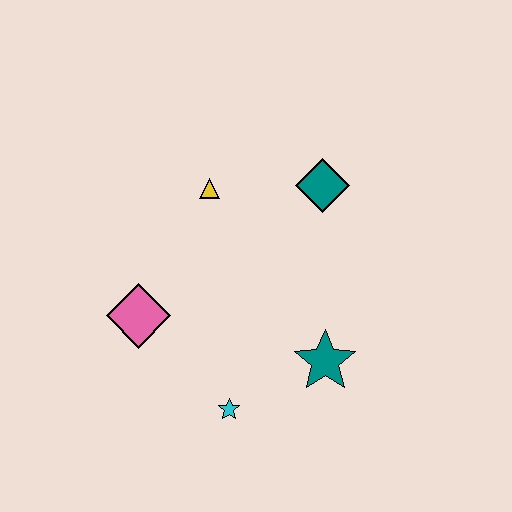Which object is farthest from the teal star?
The yellow triangle is farthest from the teal star.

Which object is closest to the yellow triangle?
The teal diamond is closest to the yellow triangle.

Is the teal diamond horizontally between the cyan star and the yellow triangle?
No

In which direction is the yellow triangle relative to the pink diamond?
The yellow triangle is above the pink diamond.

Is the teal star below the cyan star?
No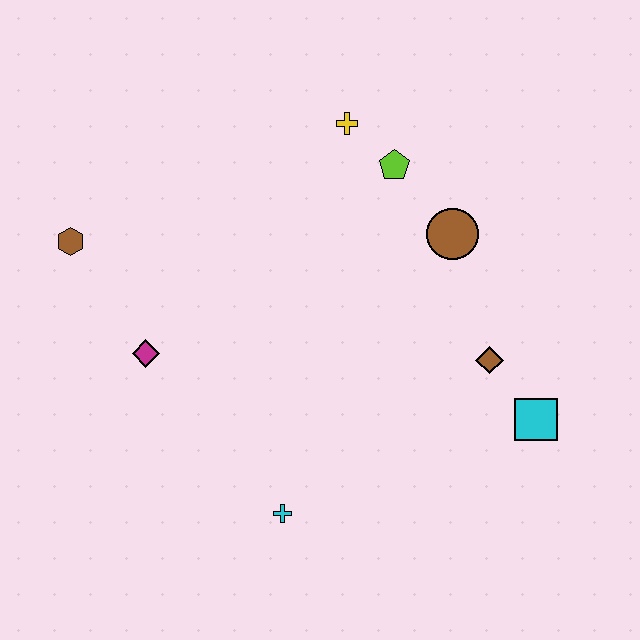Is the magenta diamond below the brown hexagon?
Yes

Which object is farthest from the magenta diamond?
The cyan square is farthest from the magenta diamond.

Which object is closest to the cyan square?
The brown diamond is closest to the cyan square.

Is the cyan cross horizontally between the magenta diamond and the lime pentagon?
Yes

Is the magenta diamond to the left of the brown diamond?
Yes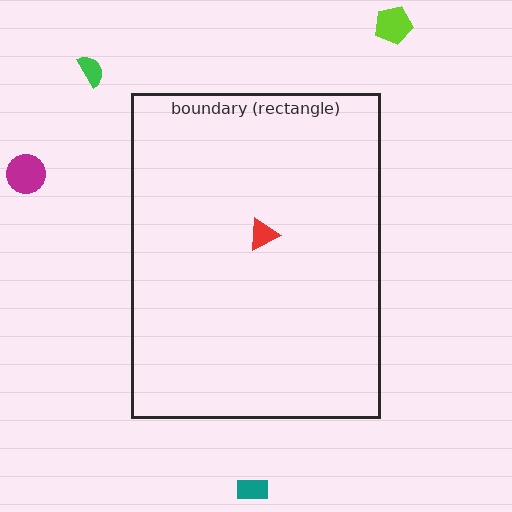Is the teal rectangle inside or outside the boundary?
Outside.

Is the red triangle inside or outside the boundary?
Inside.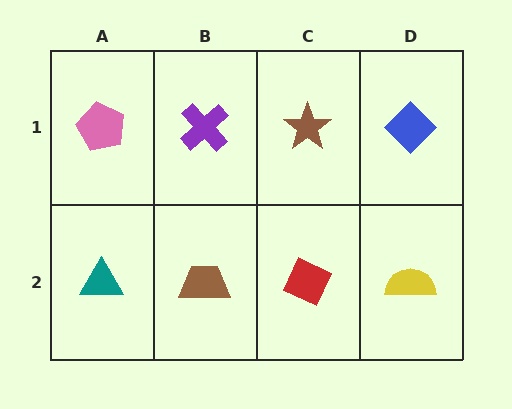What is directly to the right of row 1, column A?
A purple cross.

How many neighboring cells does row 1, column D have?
2.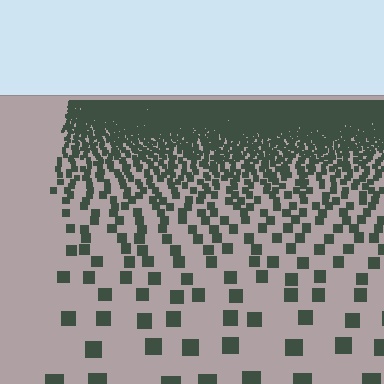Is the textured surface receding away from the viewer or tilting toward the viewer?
The surface is receding away from the viewer. Texture elements get smaller and denser toward the top.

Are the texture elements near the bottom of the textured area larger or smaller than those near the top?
Larger. Near the bottom, elements are closer to the viewer and appear at a bigger on-screen size.